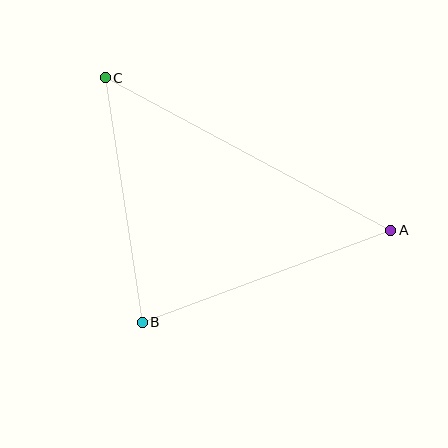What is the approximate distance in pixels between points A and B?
The distance between A and B is approximately 265 pixels.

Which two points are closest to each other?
Points B and C are closest to each other.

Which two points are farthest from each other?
Points A and C are farthest from each other.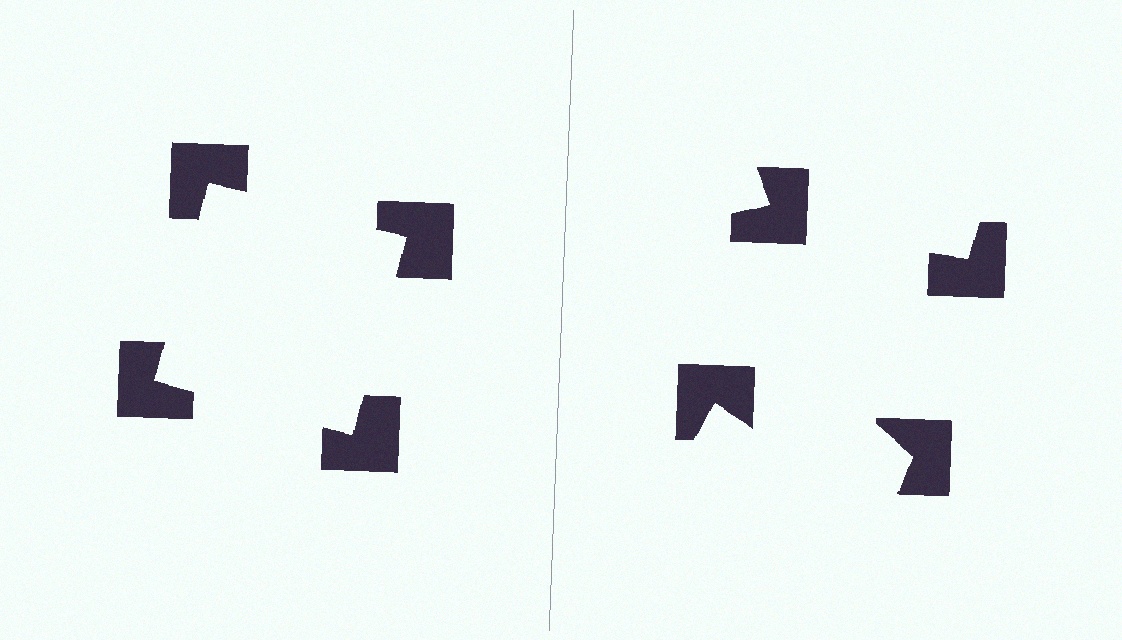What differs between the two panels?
The notched squares are positioned identically on both sides; only the wedge orientations differ. On the left they align to a square; on the right they are misaligned.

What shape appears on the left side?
An illusory square.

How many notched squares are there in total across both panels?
8 — 4 on each side.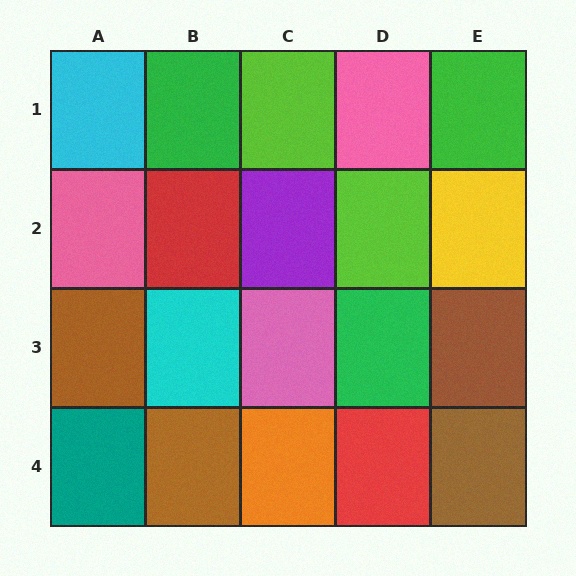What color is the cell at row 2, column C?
Purple.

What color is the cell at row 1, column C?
Lime.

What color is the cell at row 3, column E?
Brown.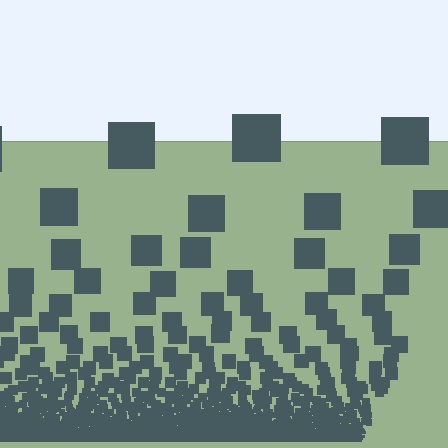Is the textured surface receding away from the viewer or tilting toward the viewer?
The surface appears to tilt toward the viewer. Texture elements get larger and sparser toward the top.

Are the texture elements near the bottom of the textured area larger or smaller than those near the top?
Smaller. The gradient is inverted — elements near the bottom are smaller and denser.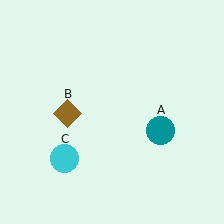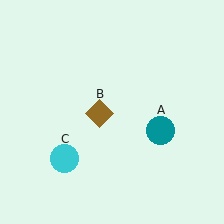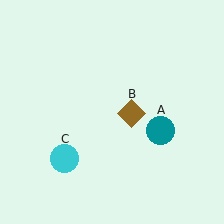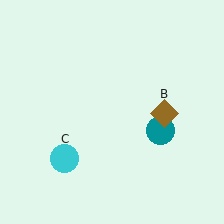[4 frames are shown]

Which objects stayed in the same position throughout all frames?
Teal circle (object A) and cyan circle (object C) remained stationary.